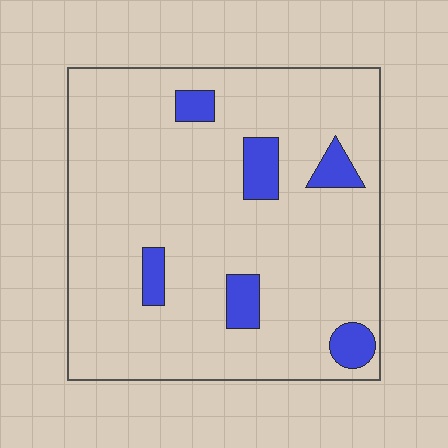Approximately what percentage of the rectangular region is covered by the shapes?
Approximately 10%.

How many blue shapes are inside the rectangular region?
6.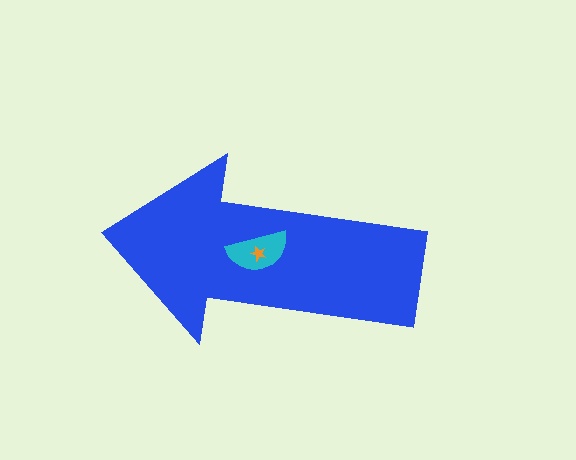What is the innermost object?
The orange star.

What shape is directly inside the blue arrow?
The cyan semicircle.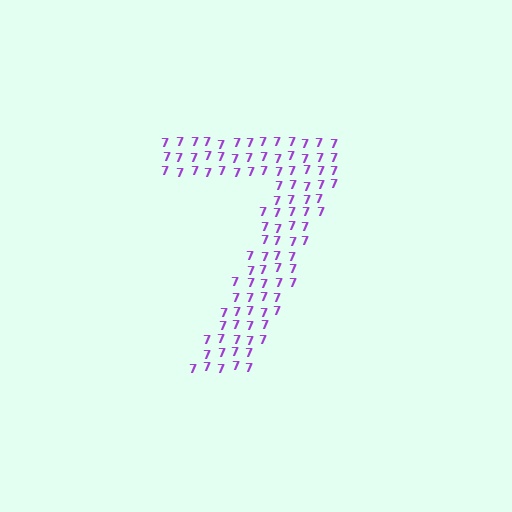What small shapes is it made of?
It is made of small digit 7's.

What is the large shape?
The large shape is the digit 7.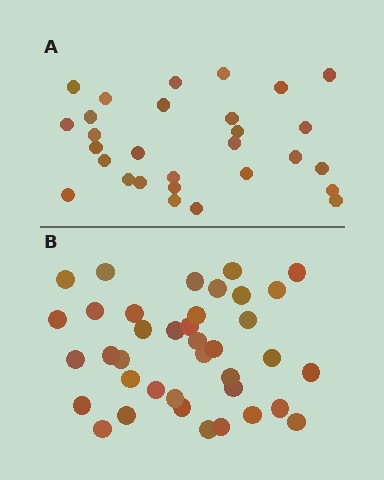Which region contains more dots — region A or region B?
Region B (the bottom region) has more dots.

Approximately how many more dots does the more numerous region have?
Region B has roughly 8 or so more dots than region A.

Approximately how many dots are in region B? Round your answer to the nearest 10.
About 40 dots. (The exact count is 38, which rounds to 40.)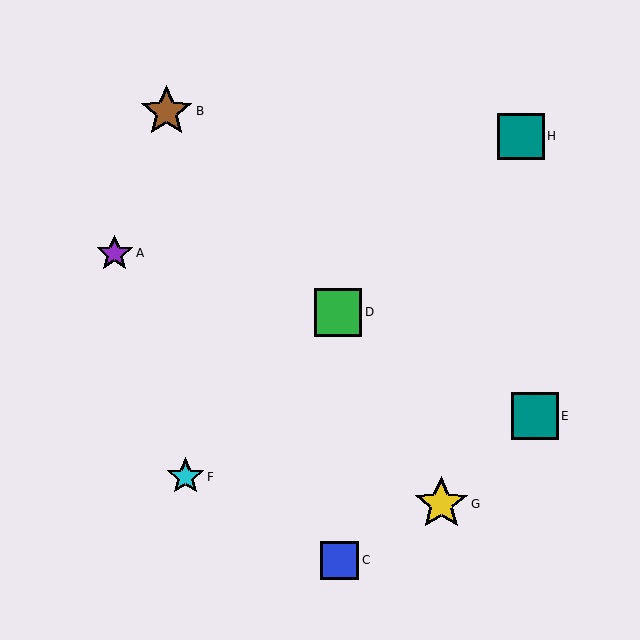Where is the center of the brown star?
The center of the brown star is at (167, 111).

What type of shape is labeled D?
Shape D is a green square.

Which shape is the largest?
The yellow star (labeled G) is the largest.